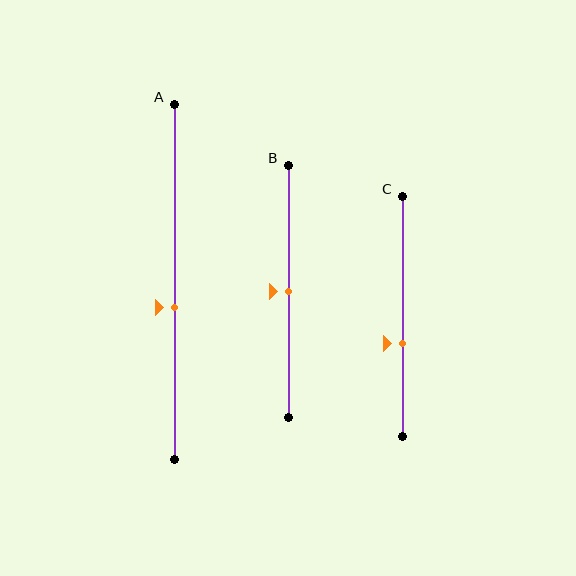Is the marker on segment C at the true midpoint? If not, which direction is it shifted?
No, the marker on segment C is shifted downward by about 11% of the segment length.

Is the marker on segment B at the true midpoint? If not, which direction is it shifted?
Yes, the marker on segment B is at the true midpoint.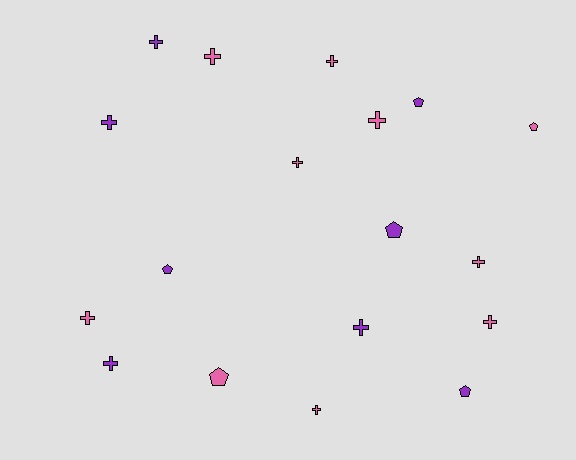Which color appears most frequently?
Pink, with 10 objects.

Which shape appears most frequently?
Cross, with 12 objects.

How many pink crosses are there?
There are 8 pink crosses.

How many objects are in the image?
There are 18 objects.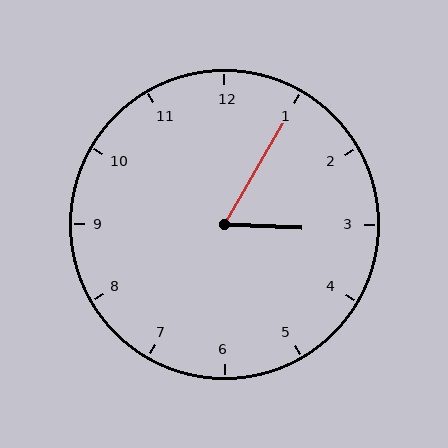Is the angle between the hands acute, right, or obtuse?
It is acute.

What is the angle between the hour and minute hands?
Approximately 62 degrees.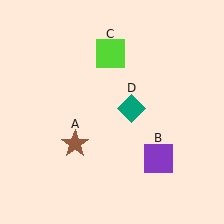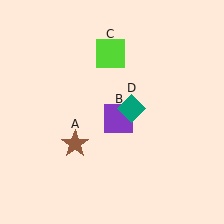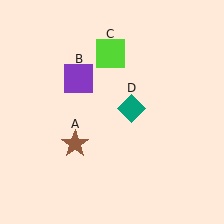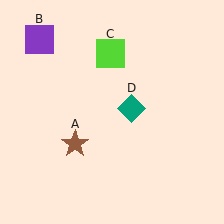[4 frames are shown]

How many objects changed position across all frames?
1 object changed position: purple square (object B).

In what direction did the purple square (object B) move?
The purple square (object B) moved up and to the left.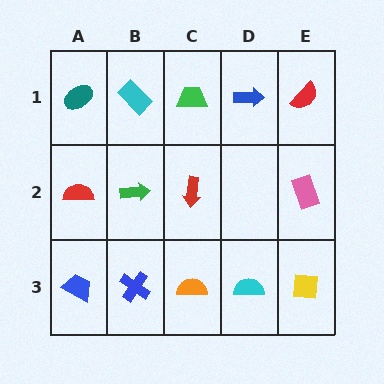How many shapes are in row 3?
5 shapes.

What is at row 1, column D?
A blue arrow.